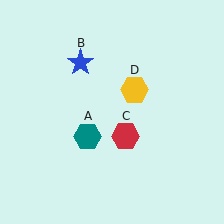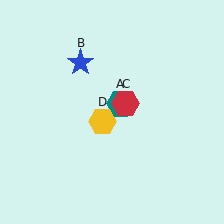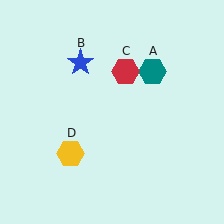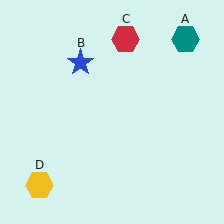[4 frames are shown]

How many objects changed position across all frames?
3 objects changed position: teal hexagon (object A), red hexagon (object C), yellow hexagon (object D).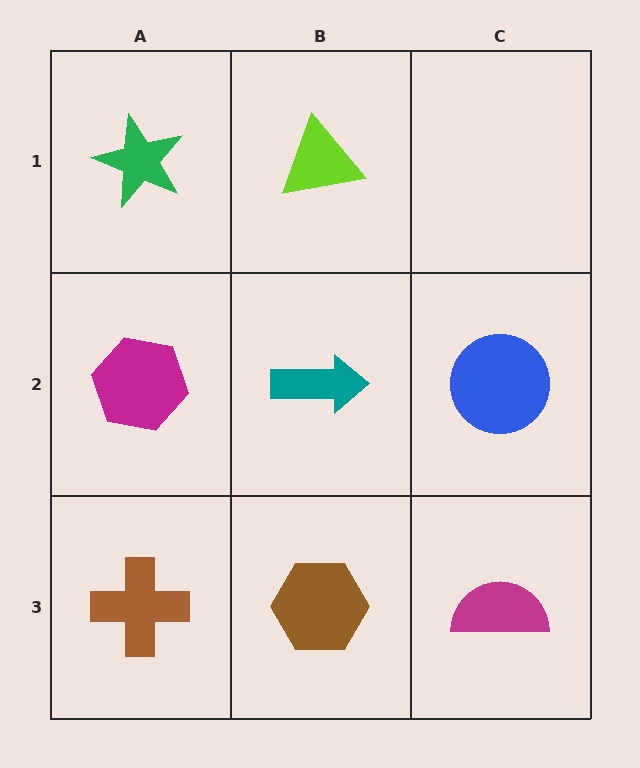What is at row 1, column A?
A green star.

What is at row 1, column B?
A lime triangle.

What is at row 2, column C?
A blue circle.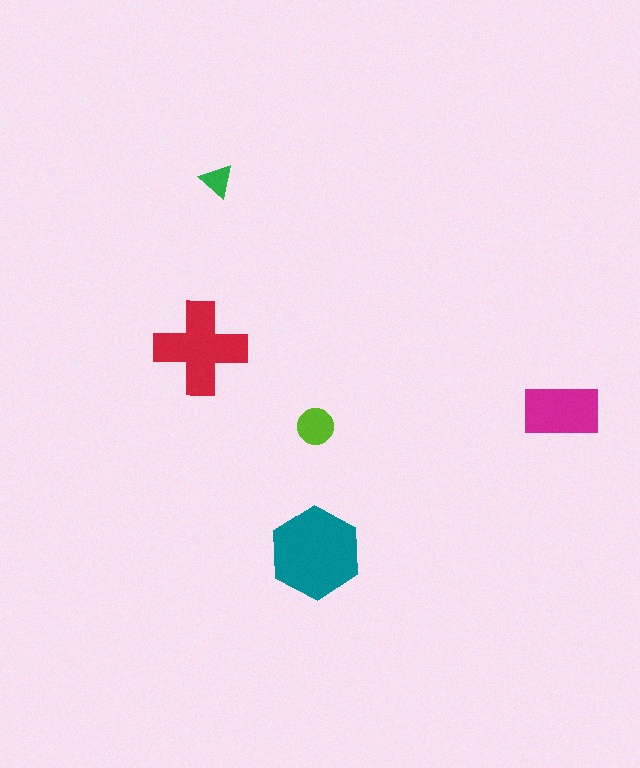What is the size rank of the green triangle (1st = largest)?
5th.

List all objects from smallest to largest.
The green triangle, the lime circle, the magenta rectangle, the red cross, the teal hexagon.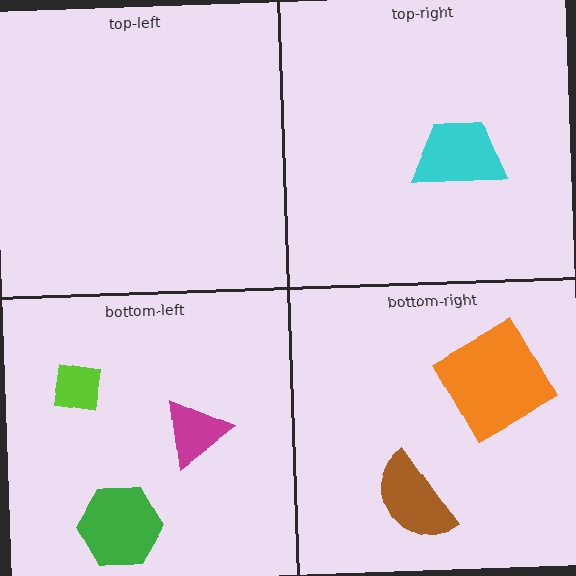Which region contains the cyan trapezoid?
The top-right region.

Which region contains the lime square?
The bottom-left region.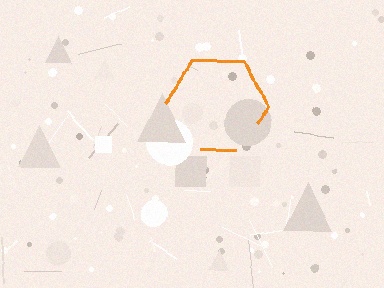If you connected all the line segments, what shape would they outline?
They would outline a hexagon.